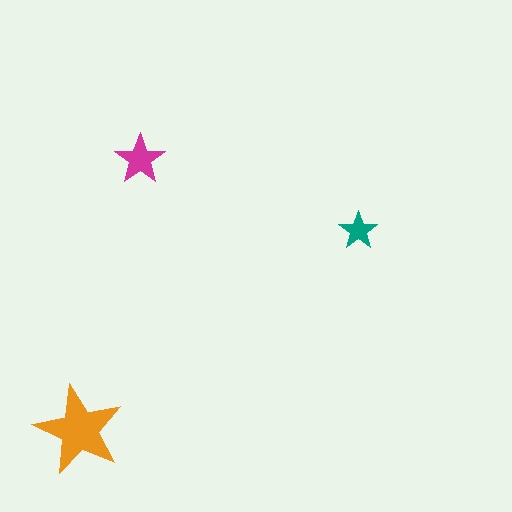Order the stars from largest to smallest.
the orange one, the magenta one, the teal one.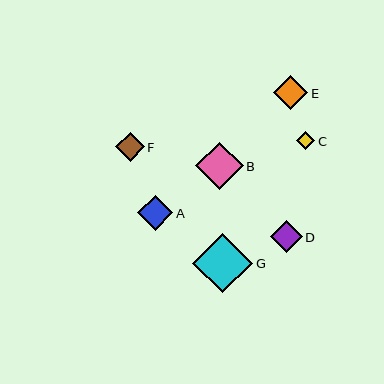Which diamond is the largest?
Diamond G is the largest with a size of approximately 60 pixels.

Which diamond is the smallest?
Diamond C is the smallest with a size of approximately 18 pixels.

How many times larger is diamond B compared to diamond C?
Diamond B is approximately 2.7 times the size of diamond C.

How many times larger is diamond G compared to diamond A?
Diamond G is approximately 1.7 times the size of diamond A.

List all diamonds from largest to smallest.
From largest to smallest: G, B, A, E, D, F, C.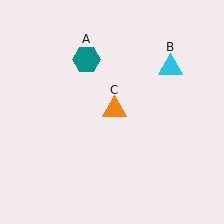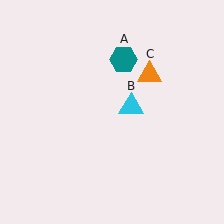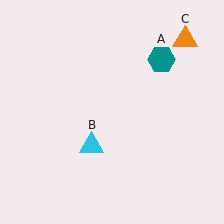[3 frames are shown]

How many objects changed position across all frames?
3 objects changed position: teal hexagon (object A), cyan triangle (object B), orange triangle (object C).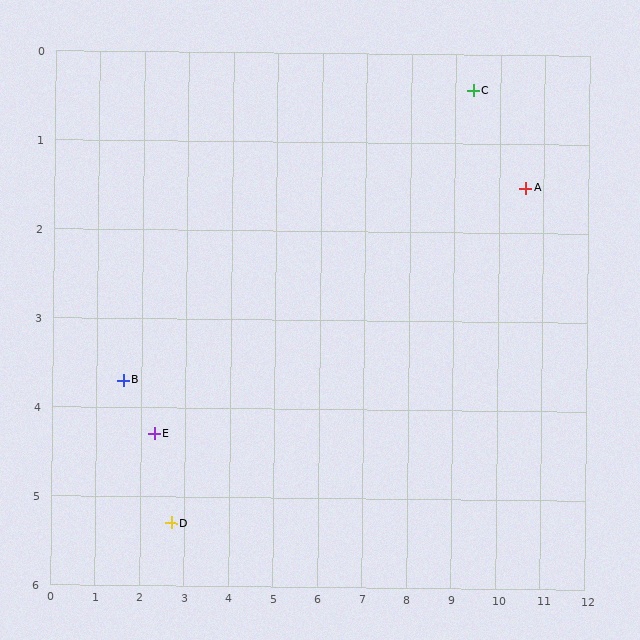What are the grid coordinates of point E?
Point E is at approximately (2.3, 4.3).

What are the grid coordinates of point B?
Point B is at approximately (1.6, 3.7).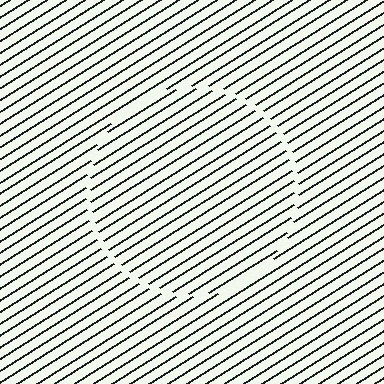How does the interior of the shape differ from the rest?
The interior of the shape contains the same grating, shifted by half a period — the contour is defined by the phase discontinuity where line-ends from the inner and outer gratings abut.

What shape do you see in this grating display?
An illusory circle. The interior of the shape contains the same grating, shifted by half a period — the contour is defined by the phase discontinuity where line-ends from the inner and outer gratings abut.